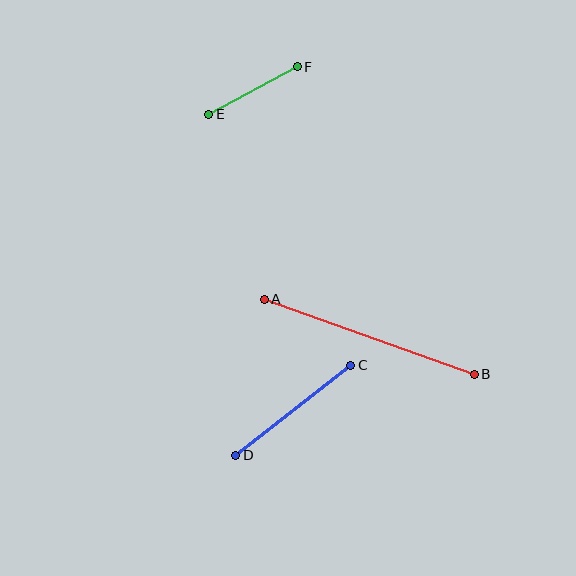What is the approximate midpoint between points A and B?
The midpoint is at approximately (369, 337) pixels.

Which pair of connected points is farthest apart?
Points A and B are farthest apart.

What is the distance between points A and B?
The distance is approximately 223 pixels.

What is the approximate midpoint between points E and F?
The midpoint is at approximately (253, 91) pixels.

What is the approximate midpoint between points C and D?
The midpoint is at approximately (293, 410) pixels.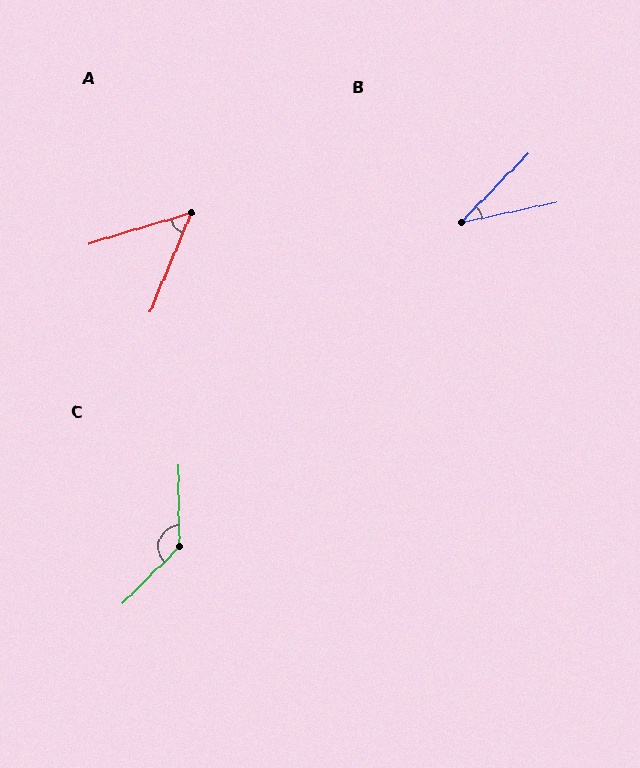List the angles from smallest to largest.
B (34°), A (50°), C (135°).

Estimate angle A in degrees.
Approximately 50 degrees.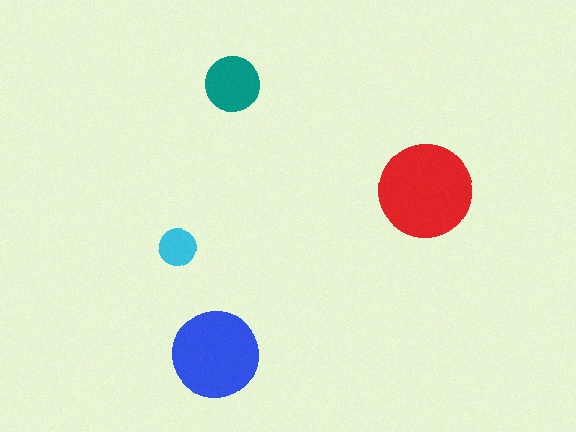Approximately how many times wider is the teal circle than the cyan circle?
About 1.5 times wider.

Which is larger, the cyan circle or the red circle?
The red one.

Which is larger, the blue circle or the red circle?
The red one.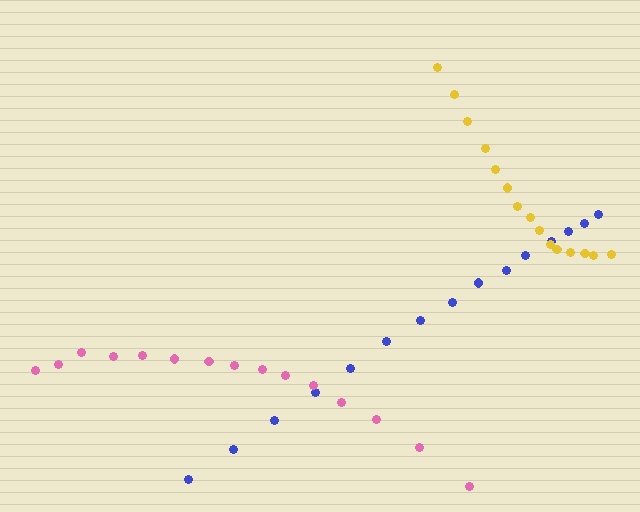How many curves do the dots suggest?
There are 3 distinct paths.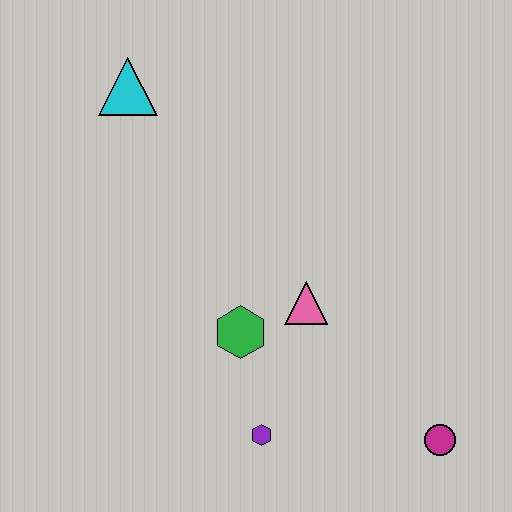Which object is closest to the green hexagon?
The pink triangle is closest to the green hexagon.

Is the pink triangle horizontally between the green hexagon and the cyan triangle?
No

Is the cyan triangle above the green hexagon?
Yes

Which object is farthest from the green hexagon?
The cyan triangle is farthest from the green hexagon.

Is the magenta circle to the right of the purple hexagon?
Yes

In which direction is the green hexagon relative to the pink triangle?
The green hexagon is to the left of the pink triangle.